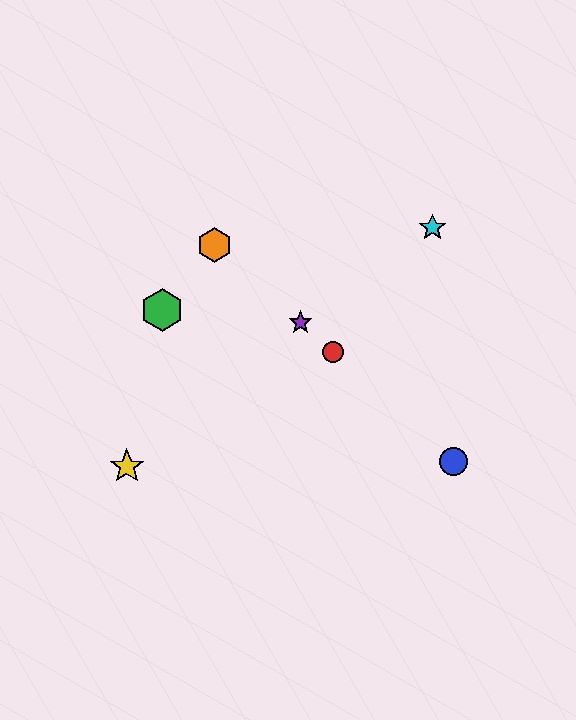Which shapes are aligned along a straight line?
The red circle, the blue circle, the purple star, the orange hexagon are aligned along a straight line.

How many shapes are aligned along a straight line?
4 shapes (the red circle, the blue circle, the purple star, the orange hexagon) are aligned along a straight line.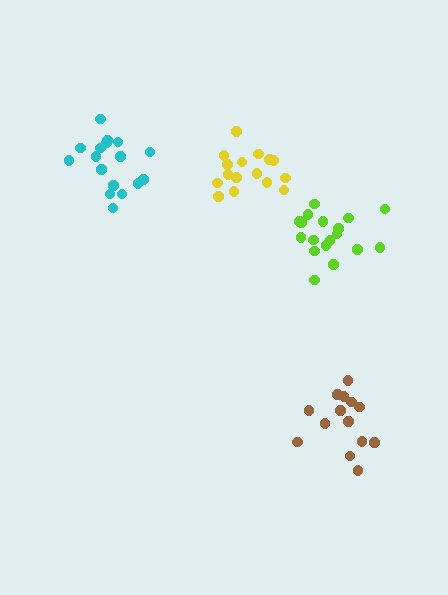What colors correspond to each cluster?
The clusters are colored: brown, yellow, cyan, lime.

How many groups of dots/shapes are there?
There are 4 groups.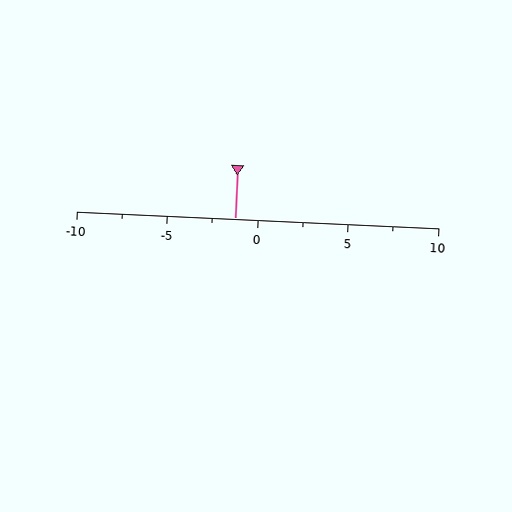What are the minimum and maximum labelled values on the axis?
The axis runs from -10 to 10.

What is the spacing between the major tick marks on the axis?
The major ticks are spaced 5 apart.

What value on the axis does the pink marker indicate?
The marker indicates approximately -1.2.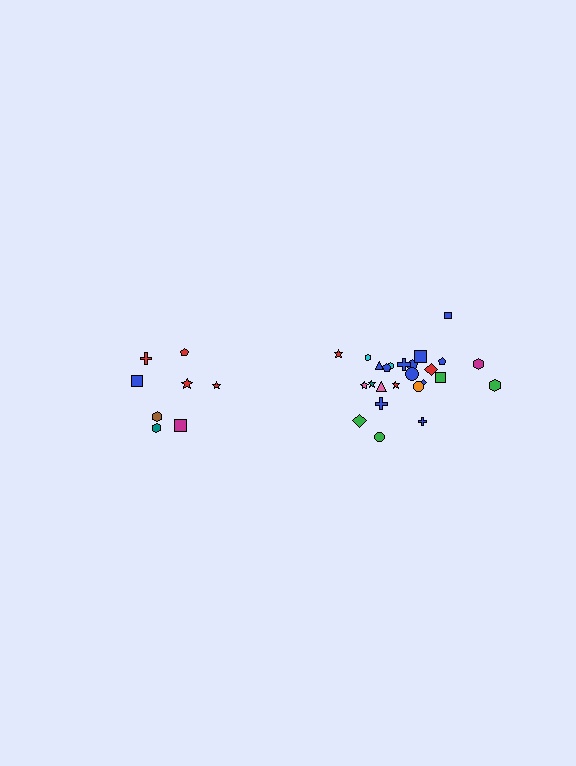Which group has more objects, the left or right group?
The right group.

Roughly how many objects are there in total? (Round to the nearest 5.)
Roughly 35 objects in total.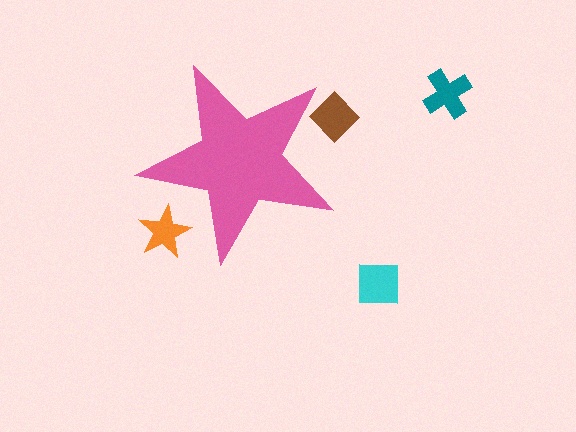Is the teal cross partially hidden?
No, the teal cross is fully visible.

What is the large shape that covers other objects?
A pink star.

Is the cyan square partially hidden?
No, the cyan square is fully visible.